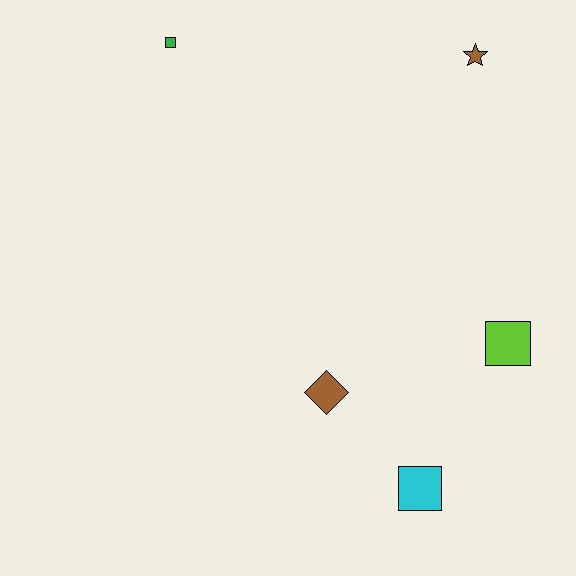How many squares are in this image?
There are 3 squares.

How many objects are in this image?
There are 5 objects.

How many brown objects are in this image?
There are 2 brown objects.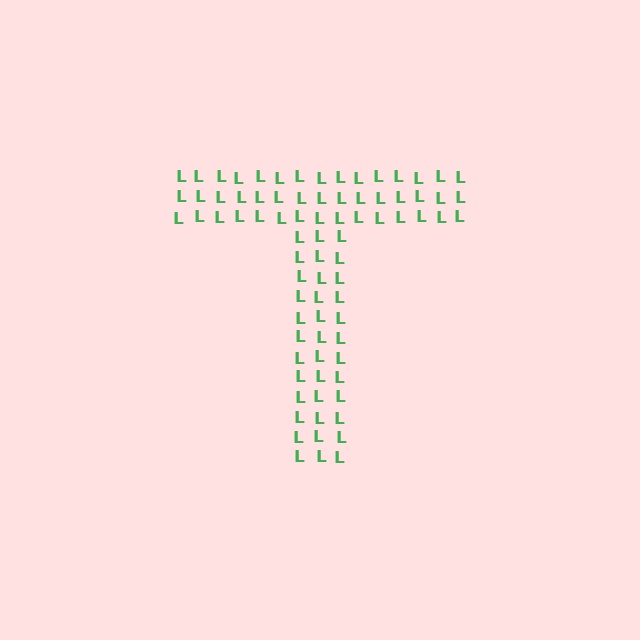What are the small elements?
The small elements are letter L's.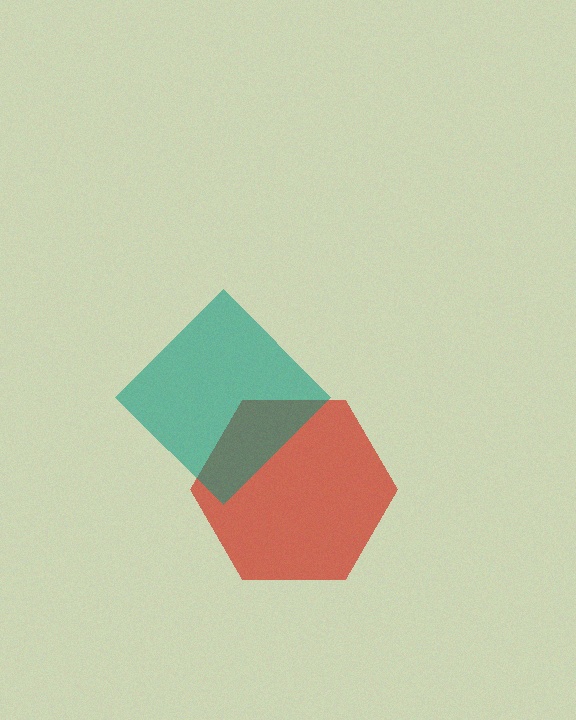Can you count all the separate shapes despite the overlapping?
Yes, there are 2 separate shapes.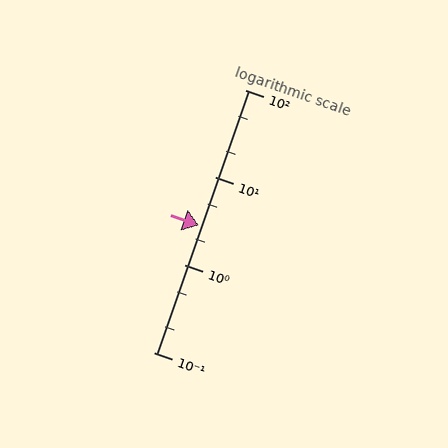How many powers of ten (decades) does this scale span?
The scale spans 3 decades, from 0.1 to 100.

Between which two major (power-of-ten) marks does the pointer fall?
The pointer is between 1 and 10.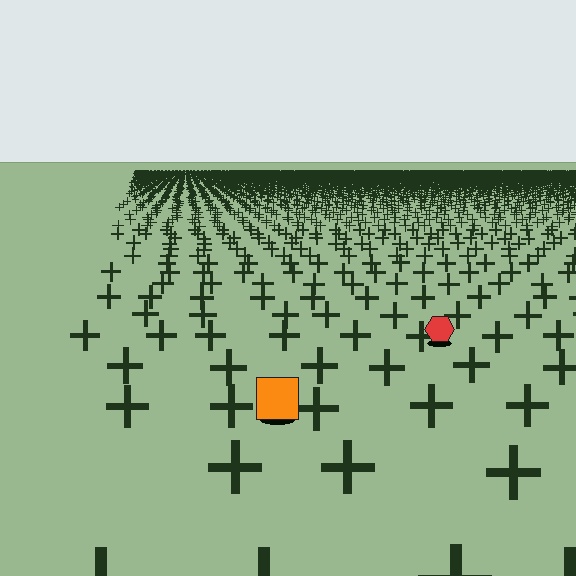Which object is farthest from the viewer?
The red hexagon is farthest from the viewer. It appears smaller and the ground texture around it is denser.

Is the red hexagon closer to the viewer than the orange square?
No. The orange square is closer — you can tell from the texture gradient: the ground texture is coarser near it.